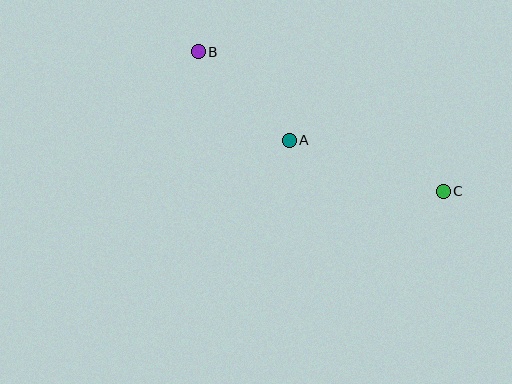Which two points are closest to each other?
Points A and B are closest to each other.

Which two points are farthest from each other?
Points B and C are farthest from each other.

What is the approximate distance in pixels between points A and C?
The distance between A and C is approximately 162 pixels.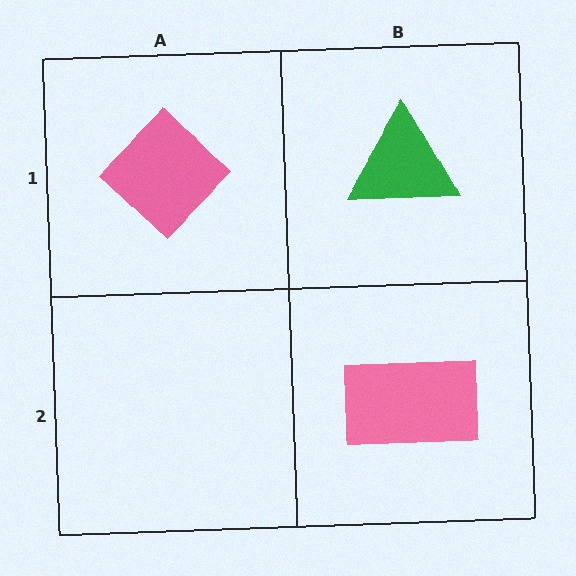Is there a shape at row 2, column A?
No, that cell is empty.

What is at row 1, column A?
A pink diamond.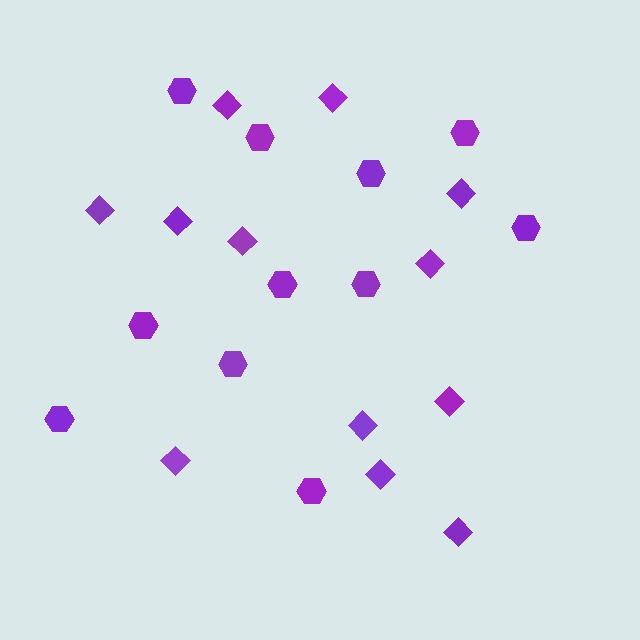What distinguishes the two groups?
There are 2 groups: one group of hexagons (11) and one group of diamonds (12).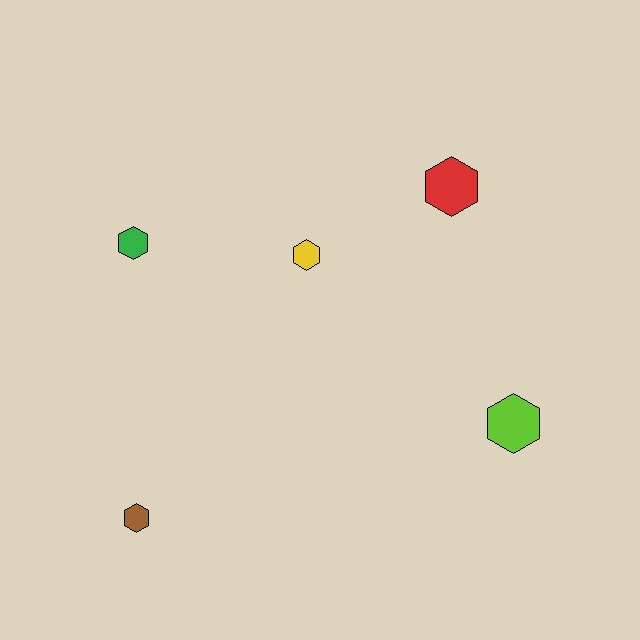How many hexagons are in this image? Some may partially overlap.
There are 5 hexagons.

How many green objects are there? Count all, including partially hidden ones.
There is 1 green object.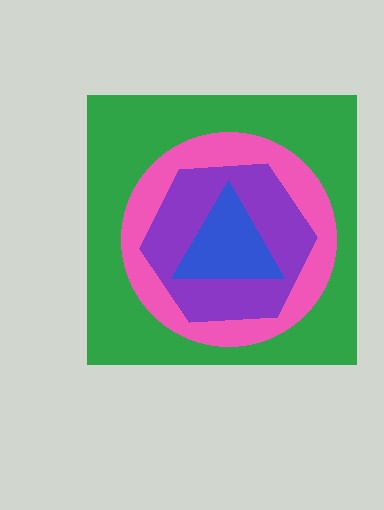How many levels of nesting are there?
4.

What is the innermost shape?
The blue triangle.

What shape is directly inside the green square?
The pink circle.